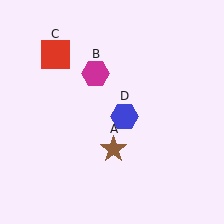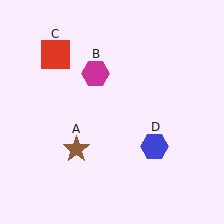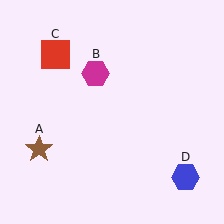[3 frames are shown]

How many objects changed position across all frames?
2 objects changed position: brown star (object A), blue hexagon (object D).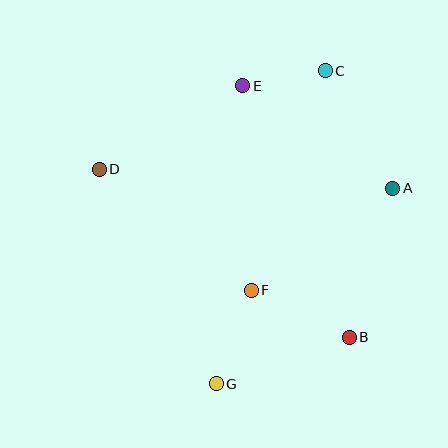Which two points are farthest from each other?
Points C and G are farthest from each other.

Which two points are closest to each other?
Points C and E are closest to each other.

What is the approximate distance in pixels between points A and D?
The distance between A and D is approximately 294 pixels.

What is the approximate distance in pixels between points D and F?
The distance between D and F is approximately 194 pixels.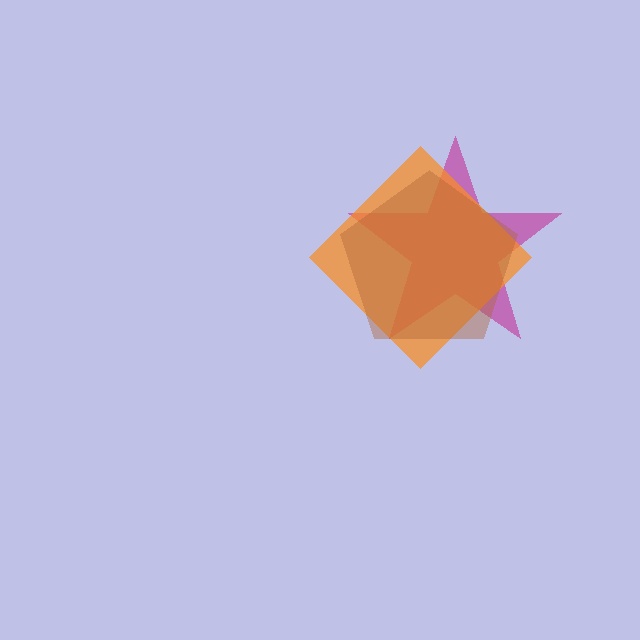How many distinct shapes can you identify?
There are 3 distinct shapes: a magenta star, an orange diamond, a brown pentagon.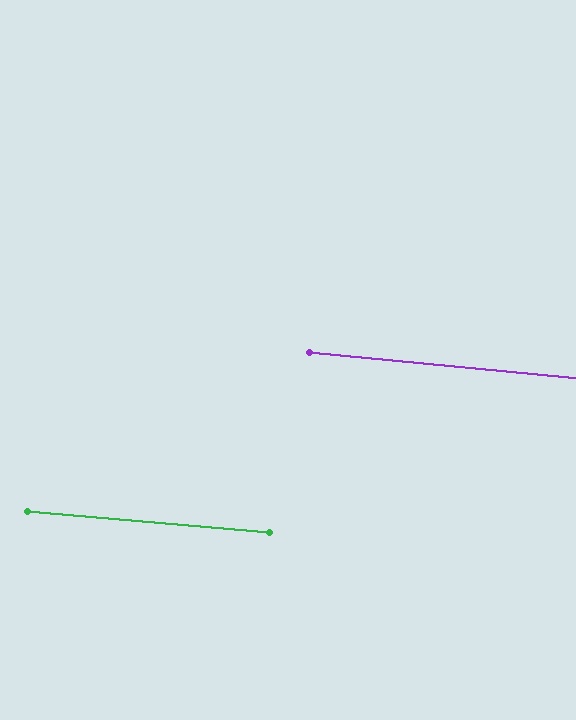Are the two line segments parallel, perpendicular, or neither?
Parallel — their directions differ by only 0.7°.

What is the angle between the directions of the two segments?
Approximately 1 degree.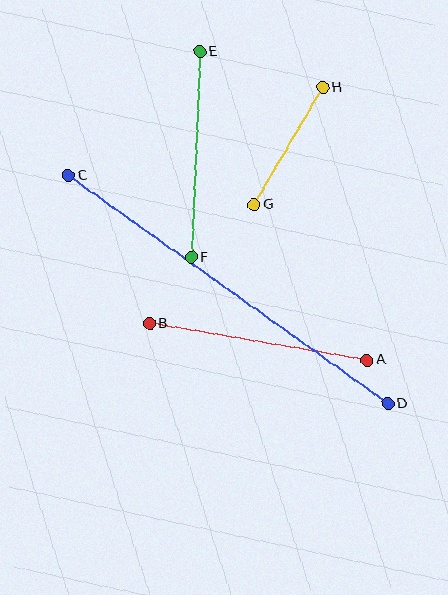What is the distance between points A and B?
The distance is approximately 221 pixels.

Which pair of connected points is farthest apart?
Points C and D are farthest apart.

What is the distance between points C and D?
The distance is approximately 392 pixels.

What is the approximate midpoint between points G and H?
The midpoint is at approximately (289, 146) pixels.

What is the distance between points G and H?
The distance is approximately 136 pixels.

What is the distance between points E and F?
The distance is approximately 206 pixels.